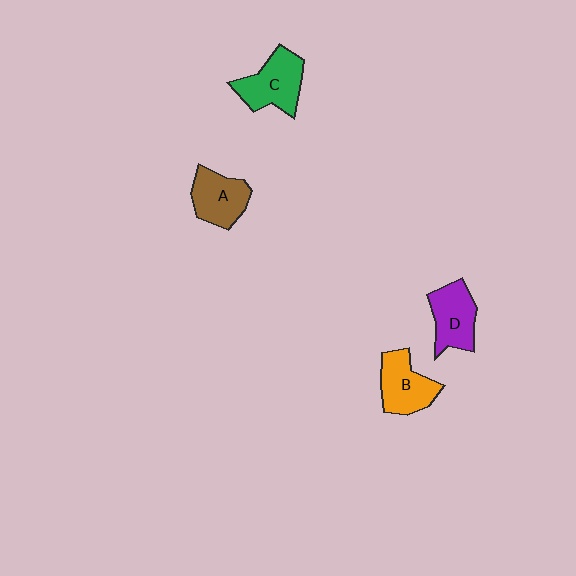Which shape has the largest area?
Shape C (green).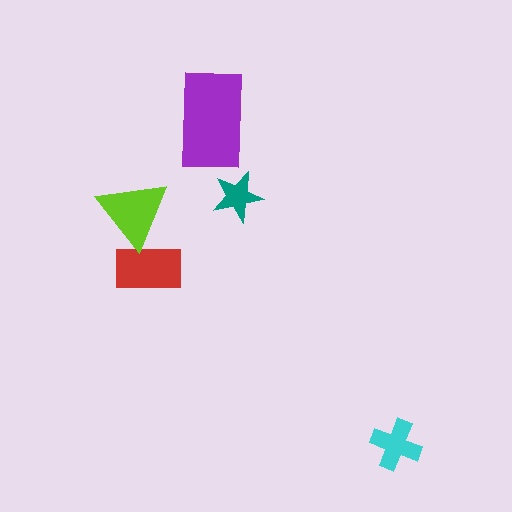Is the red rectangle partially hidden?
Yes, it is partially covered by another shape.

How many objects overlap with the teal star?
0 objects overlap with the teal star.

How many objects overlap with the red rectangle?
1 object overlaps with the red rectangle.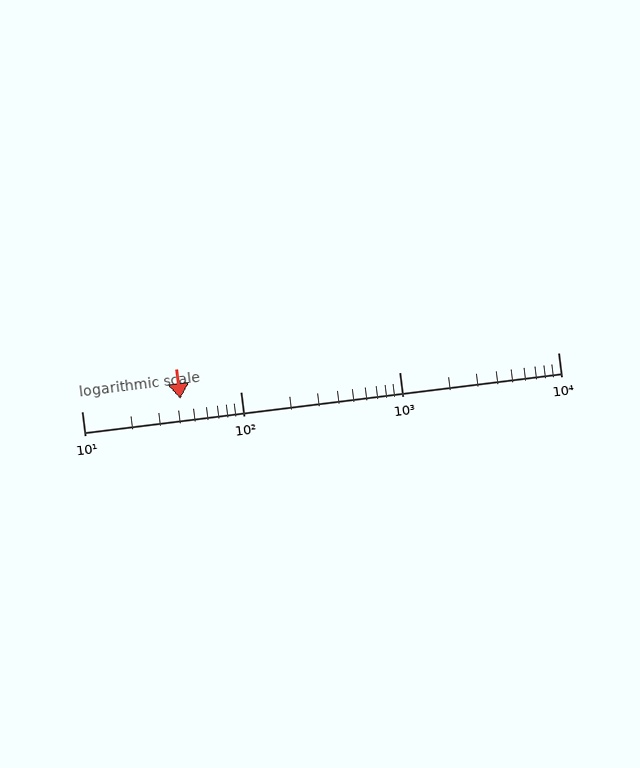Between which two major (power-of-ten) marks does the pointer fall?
The pointer is between 10 and 100.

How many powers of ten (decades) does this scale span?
The scale spans 3 decades, from 10 to 10000.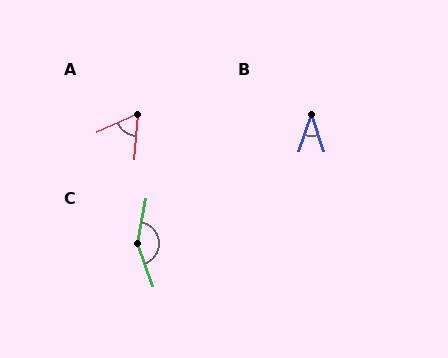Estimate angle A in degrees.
Approximately 61 degrees.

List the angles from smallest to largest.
B (38°), A (61°), C (150°).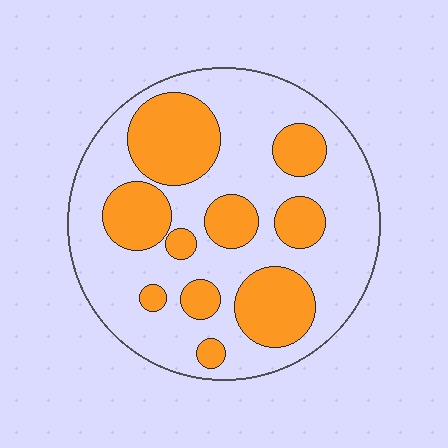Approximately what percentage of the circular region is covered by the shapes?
Approximately 35%.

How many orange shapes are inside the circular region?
10.